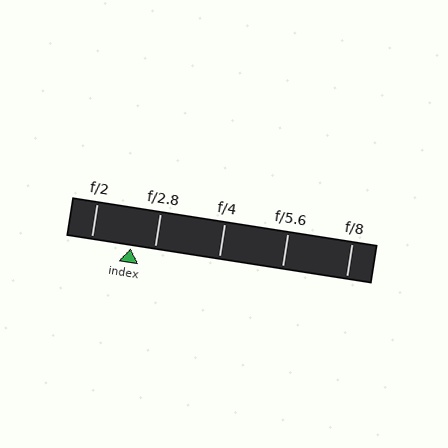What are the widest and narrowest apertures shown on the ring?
The widest aperture shown is f/2 and the narrowest is f/8.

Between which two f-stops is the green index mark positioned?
The index mark is between f/2 and f/2.8.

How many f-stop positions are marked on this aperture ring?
There are 5 f-stop positions marked.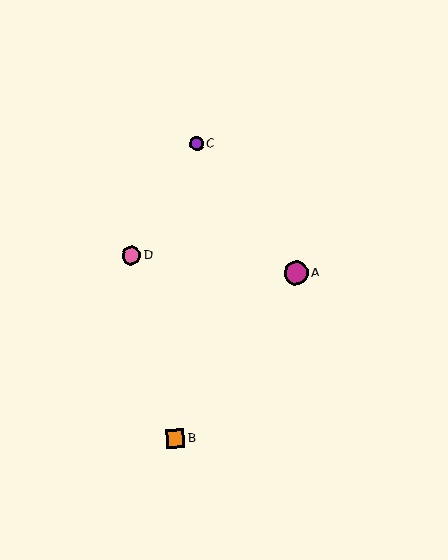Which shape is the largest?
The magenta circle (labeled A) is the largest.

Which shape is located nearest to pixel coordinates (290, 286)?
The magenta circle (labeled A) at (296, 273) is nearest to that location.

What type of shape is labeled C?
Shape C is a purple circle.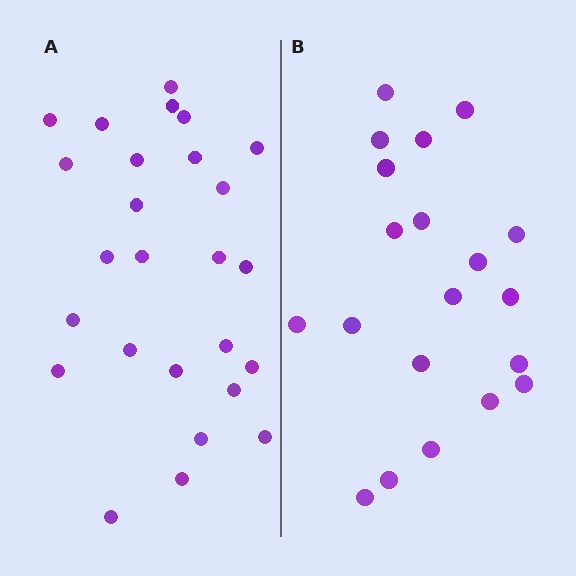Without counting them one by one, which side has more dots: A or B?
Region A (the left region) has more dots.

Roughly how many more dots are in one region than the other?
Region A has about 6 more dots than region B.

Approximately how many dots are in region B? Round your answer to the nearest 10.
About 20 dots.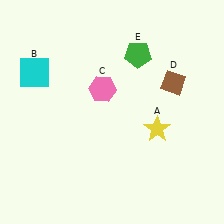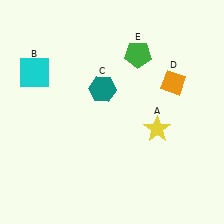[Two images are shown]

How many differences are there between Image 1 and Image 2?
There are 2 differences between the two images.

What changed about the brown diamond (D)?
In Image 1, D is brown. In Image 2, it changed to orange.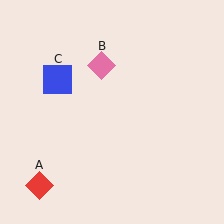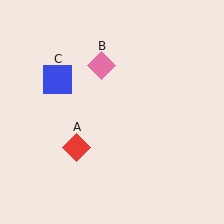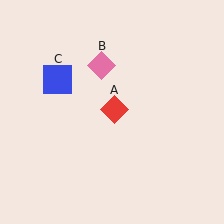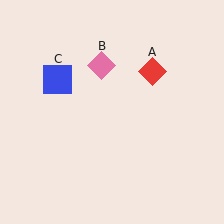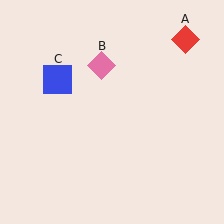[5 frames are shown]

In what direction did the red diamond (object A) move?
The red diamond (object A) moved up and to the right.